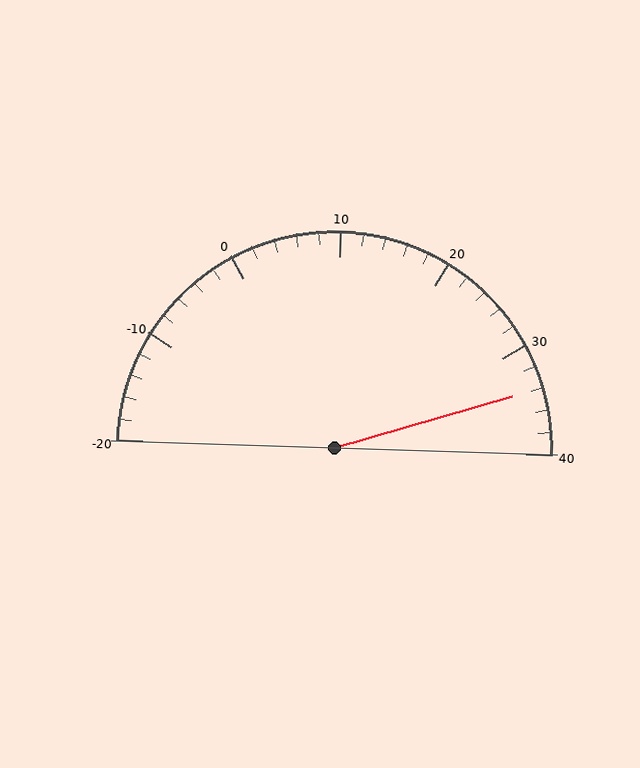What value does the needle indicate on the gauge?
The needle indicates approximately 34.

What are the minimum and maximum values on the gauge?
The gauge ranges from -20 to 40.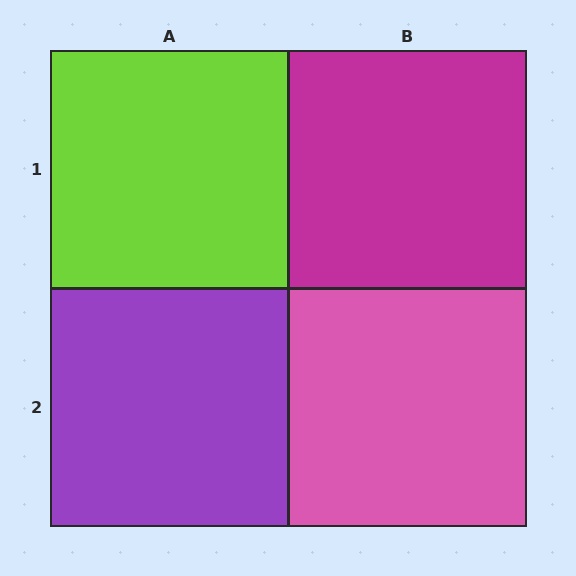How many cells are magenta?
1 cell is magenta.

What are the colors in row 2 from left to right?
Purple, pink.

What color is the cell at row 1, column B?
Magenta.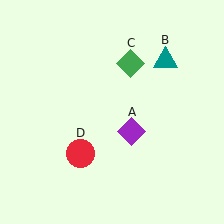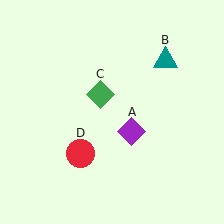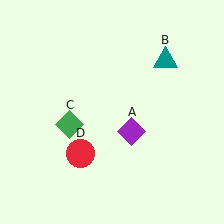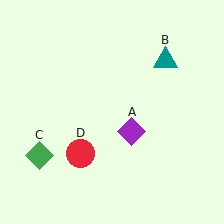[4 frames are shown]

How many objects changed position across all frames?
1 object changed position: green diamond (object C).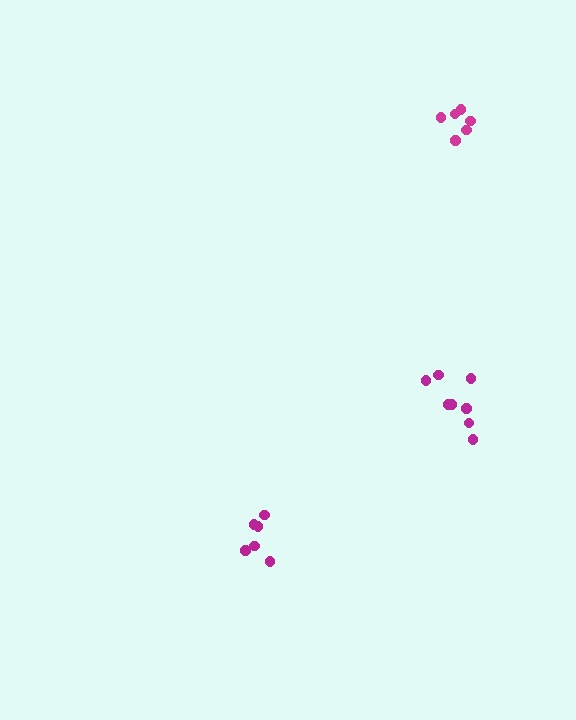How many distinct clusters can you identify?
There are 3 distinct clusters.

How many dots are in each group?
Group 1: 8 dots, Group 2: 6 dots, Group 3: 6 dots (20 total).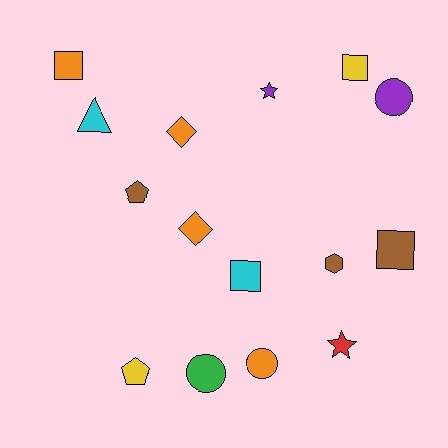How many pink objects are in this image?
There are no pink objects.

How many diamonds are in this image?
There are 2 diamonds.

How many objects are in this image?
There are 15 objects.